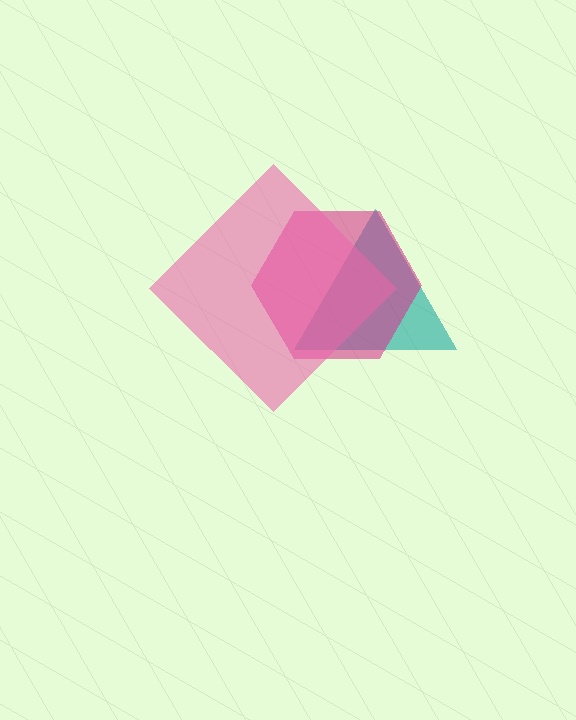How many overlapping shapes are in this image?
There are 3 overlapping shapes in the image.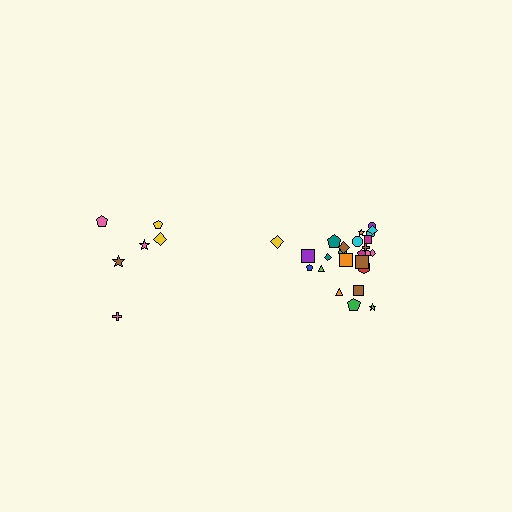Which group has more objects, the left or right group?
The right group.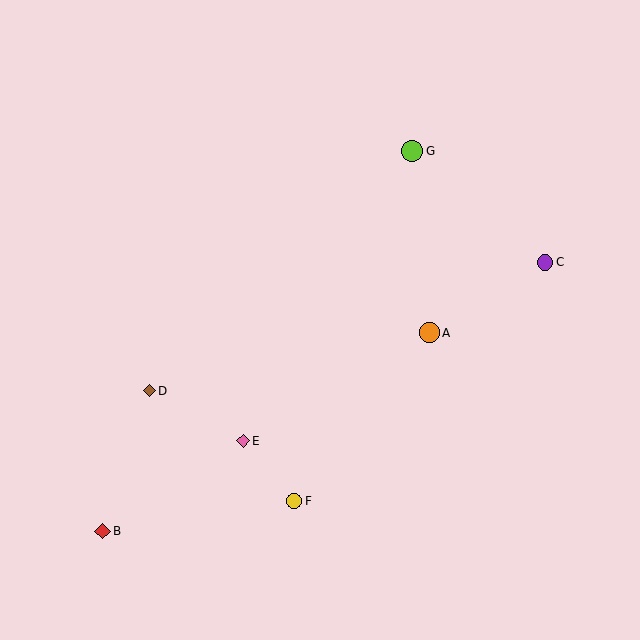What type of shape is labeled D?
Shape D is a brown diamond.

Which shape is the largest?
The lime circle (labeled G) is the largest.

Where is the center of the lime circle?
The center of the lime circle is at (412, 151).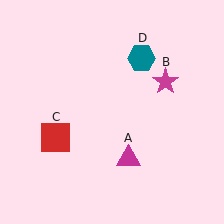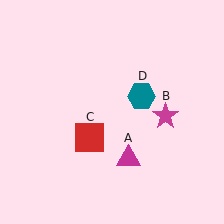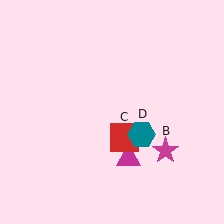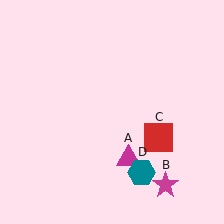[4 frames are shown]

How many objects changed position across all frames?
3 objects changed position: magenta star (object B), red square (object C), teal hexagon (object D).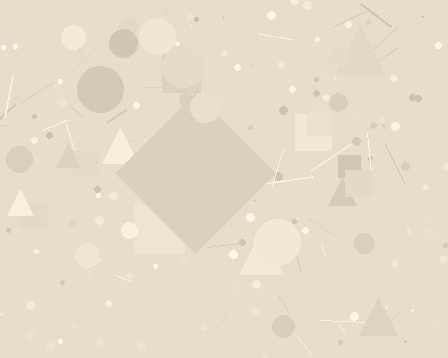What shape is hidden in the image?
A diamond is hidden in the image.